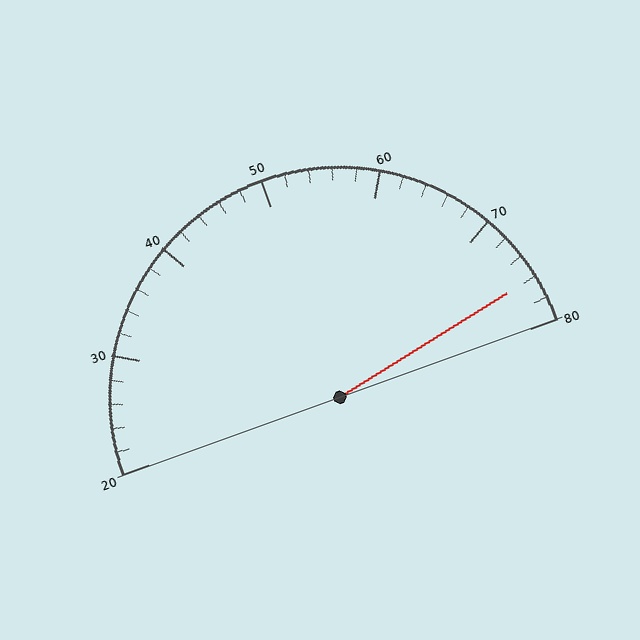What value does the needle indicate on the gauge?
The needle indicates approximately 76.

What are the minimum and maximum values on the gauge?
The gauge ranges from 20 to 80.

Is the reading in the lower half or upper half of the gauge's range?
The reading is in the upper half of the range (20 to 80).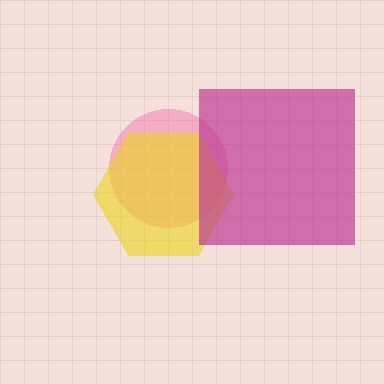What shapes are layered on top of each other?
The layered shapes are: a pink circle, a yellow hexagon, a magenta square.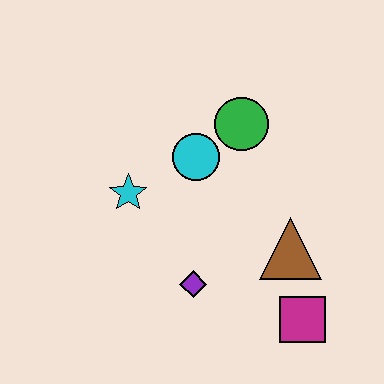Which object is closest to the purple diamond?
The brown triangle is closest to the purple diamond.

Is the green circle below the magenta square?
No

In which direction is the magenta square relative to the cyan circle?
The magenta square is below the cyan circle.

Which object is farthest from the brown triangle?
The cyan star is farthest from the brown triangle.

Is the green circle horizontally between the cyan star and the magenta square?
Yes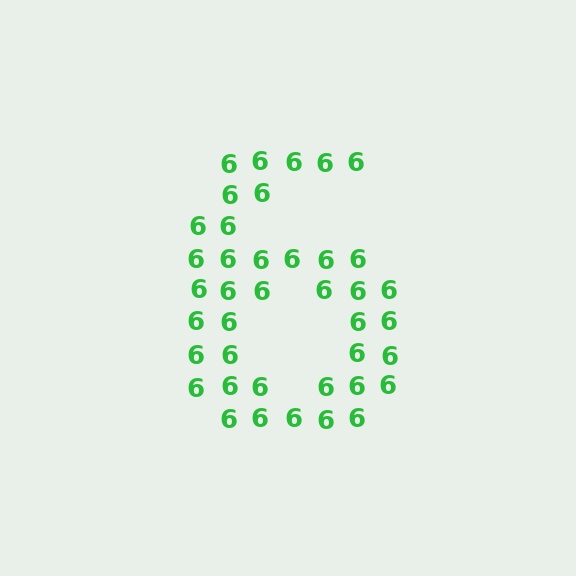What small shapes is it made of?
It is made of small digit 6's.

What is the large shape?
The large shape is the digit 6.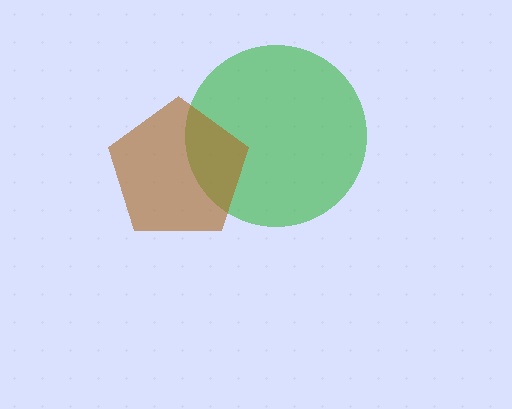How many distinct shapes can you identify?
There are 2 distinct shapes: a green circle, a brown pentagon.